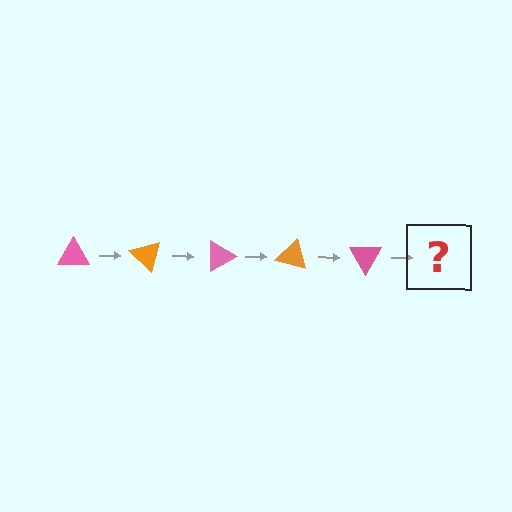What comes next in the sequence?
The next element should be an orange triangle, rotated 225 degrees from the start.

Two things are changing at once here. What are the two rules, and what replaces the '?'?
The two rules are that it rotates 45 degrees each step and the color cycles through pink and orange. The '?' should be an orange triangle, rotated 225 degrees from the start.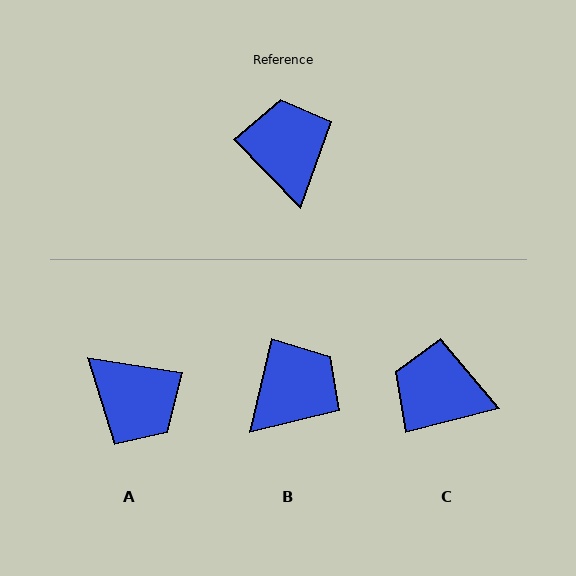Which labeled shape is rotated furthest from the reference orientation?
A, about 144 degrees away.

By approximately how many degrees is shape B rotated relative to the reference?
Approximately 57 degrees clockwise.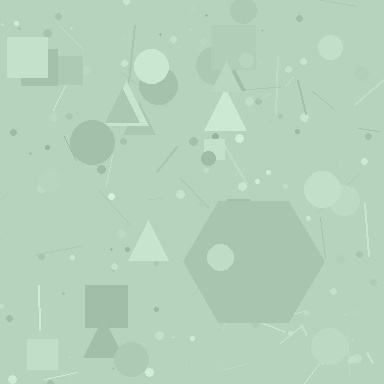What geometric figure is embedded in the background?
A hexagon is embedded in the background.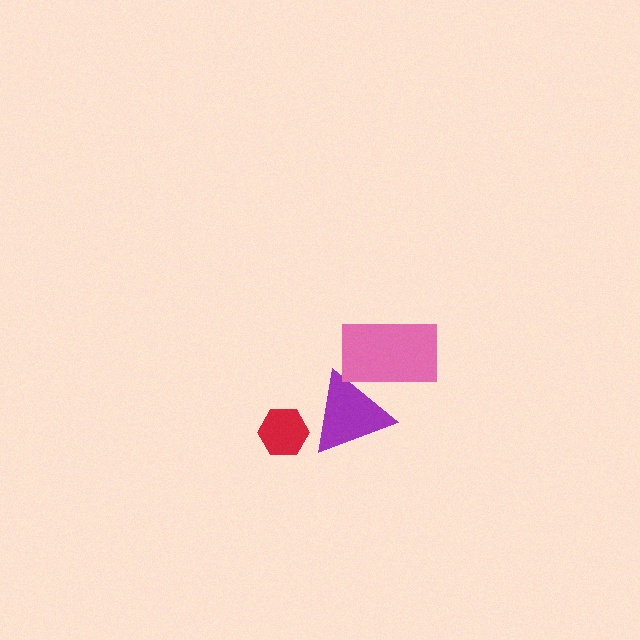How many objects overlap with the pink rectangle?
1 object overlaps with the pink rectangle.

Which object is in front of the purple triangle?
The pink rectangle is in front of the purple triangle.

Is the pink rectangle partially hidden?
No, no other shape covers it.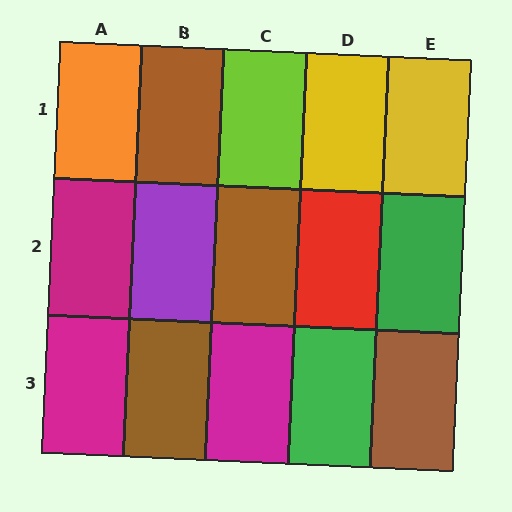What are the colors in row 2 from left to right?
Magenta, purple, brown, red, green.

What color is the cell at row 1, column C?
Lime.